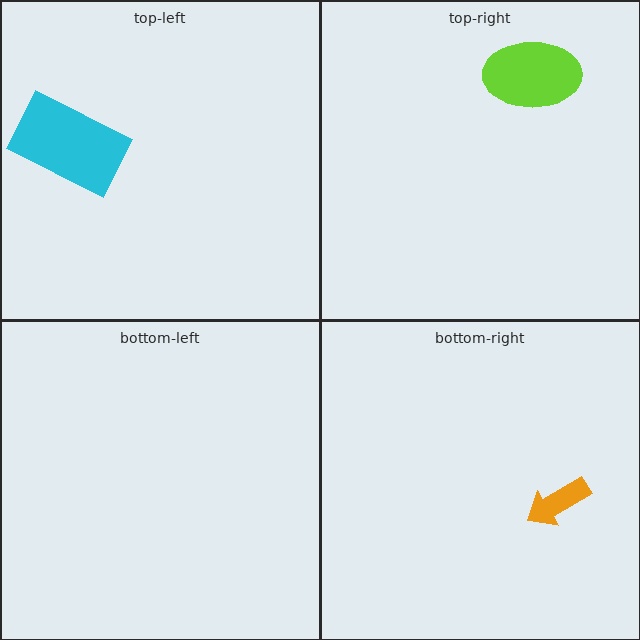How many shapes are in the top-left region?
1.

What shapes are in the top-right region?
The lime ellipse.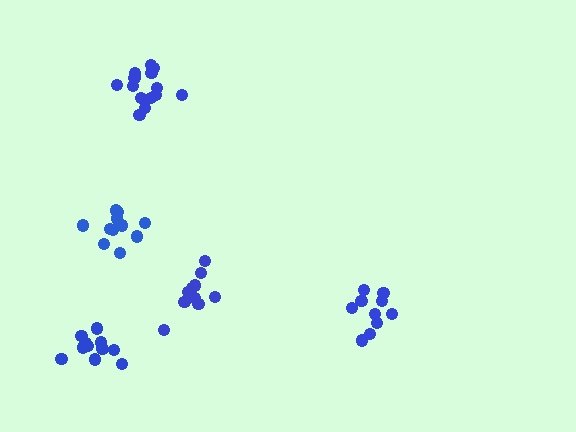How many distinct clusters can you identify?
There are 5 distinct clusters.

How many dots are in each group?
Group 1: 10 dots, Group 2: 10 dots, Group 3: 14 dots, Group 4: 11 dots, Group 5: 11 dots (56 total).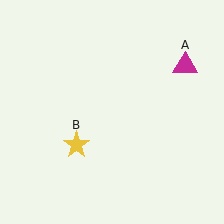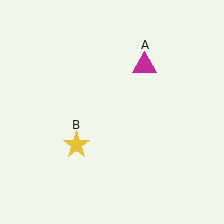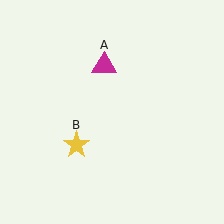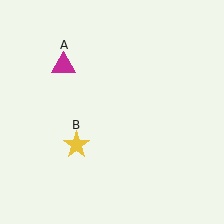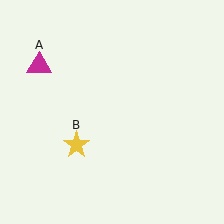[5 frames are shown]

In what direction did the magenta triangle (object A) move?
The magenta triangle (object A) moved left.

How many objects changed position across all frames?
1 object changed position: magenta triangle (object A).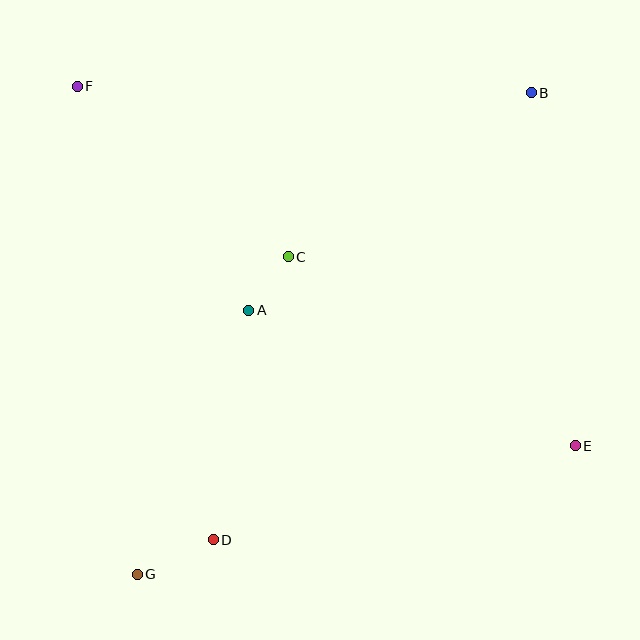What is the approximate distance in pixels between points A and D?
The distance between A and D is approximately 232 pixels.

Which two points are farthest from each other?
Points B and G are farthest from each other.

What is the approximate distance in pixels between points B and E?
The distance between B and E is approximately 355 pixels.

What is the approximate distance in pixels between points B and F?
The distance between B and F is approximately 454 pixels.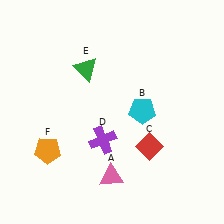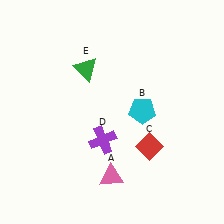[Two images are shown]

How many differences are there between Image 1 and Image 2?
There is 1 difference between the two images.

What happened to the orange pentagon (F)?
The orange pentagon (F) was removed in Image 2. It was in the bottom-left area of Image 1.